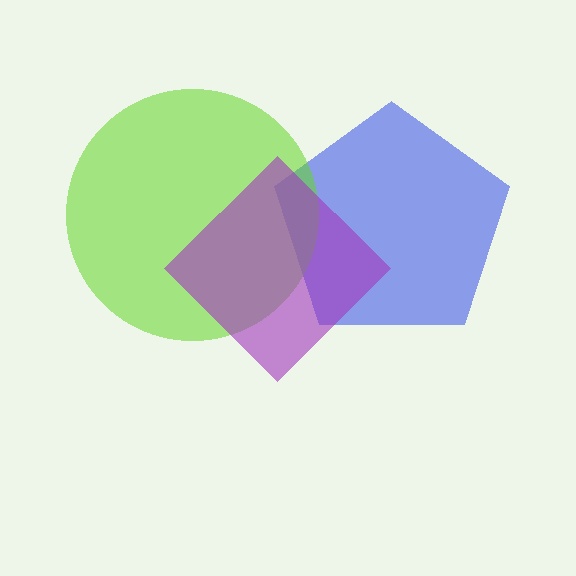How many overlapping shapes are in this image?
There are 3 overlapping shapes in the image.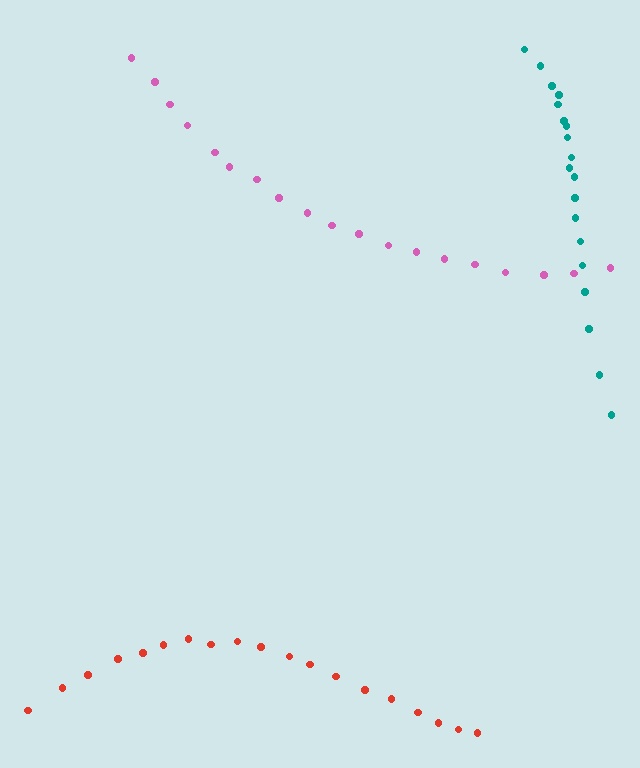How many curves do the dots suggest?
There are 3 distinct paths.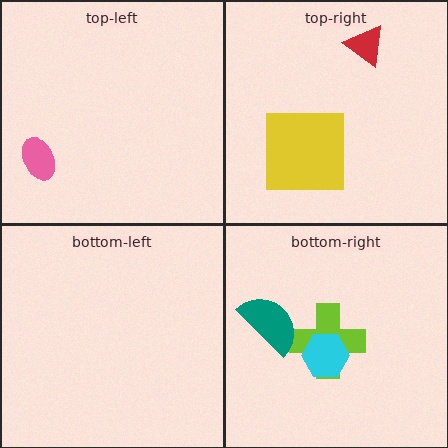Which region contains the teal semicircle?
The bottom-right region.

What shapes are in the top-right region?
The yellow square, the red triangle.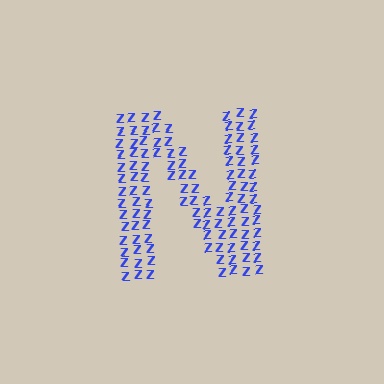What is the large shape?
The large shape is the letter N.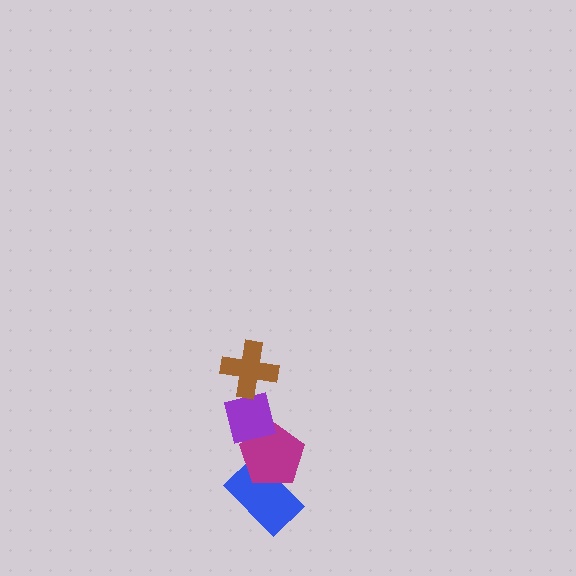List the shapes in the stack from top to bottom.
From top to bottom: the brown cross, the purple square, the magenta pentagon, the blue rectangle.